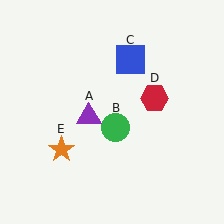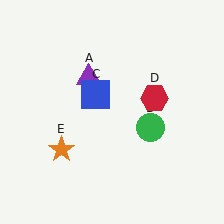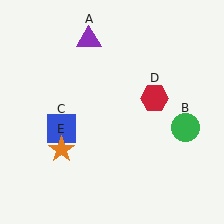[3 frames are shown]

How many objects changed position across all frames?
3 objects changed position: purple triangle (object A), green circle (object B), blue square (object C).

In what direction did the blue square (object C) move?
The blue square (object C) moved down and to the left.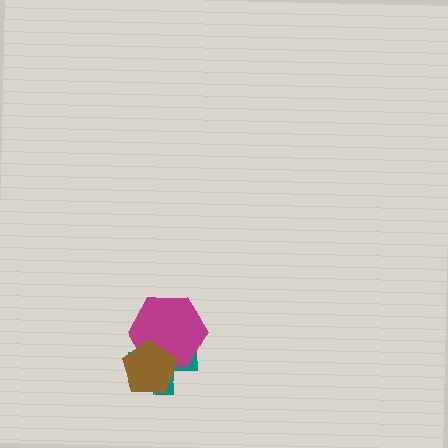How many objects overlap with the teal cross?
2 objects overlap with the teal cross.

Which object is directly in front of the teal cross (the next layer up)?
The magenta hexagon is directly in front of the teal cross.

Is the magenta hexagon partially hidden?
Yes, it is partially covered by another shape.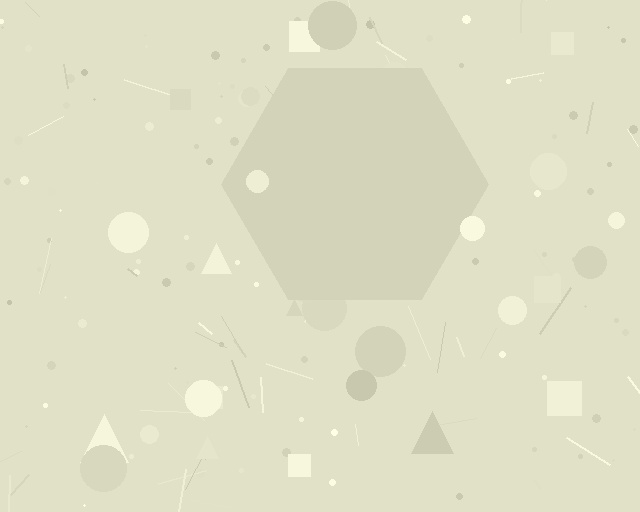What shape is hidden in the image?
A hexagon is hidden in the image.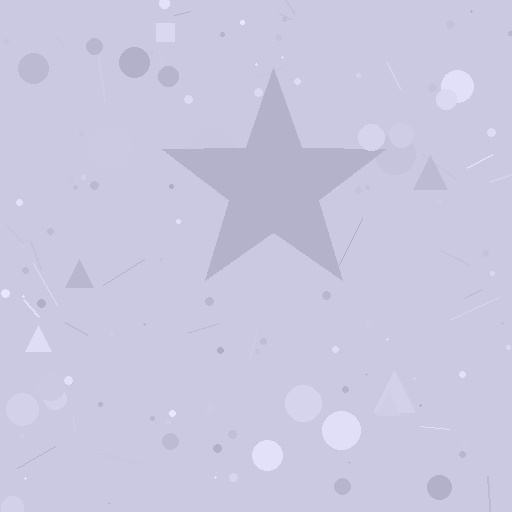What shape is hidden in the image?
A star is hidden in the image.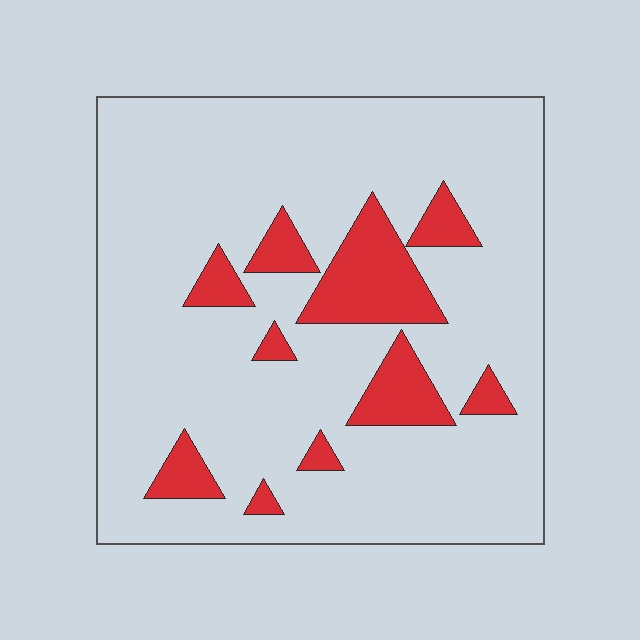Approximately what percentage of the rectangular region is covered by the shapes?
Approximately 15%.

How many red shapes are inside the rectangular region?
10.